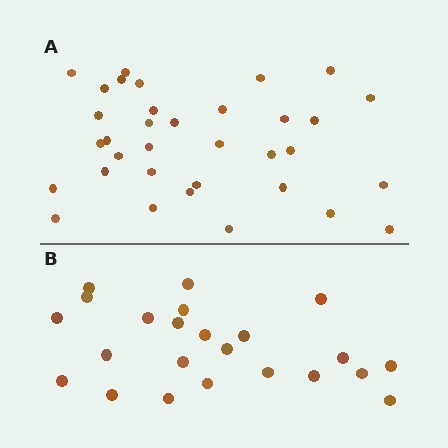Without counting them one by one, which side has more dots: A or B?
Region A (the top region) has more dots.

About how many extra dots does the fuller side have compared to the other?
Region A has roughly 12 or so more dots than region B.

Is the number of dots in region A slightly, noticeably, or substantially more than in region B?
Region A has substantially more. The ratio is roughly 1.5 to 1.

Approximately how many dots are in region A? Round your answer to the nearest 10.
About 30 dots. (The exact count is 34, which rounds to 30.)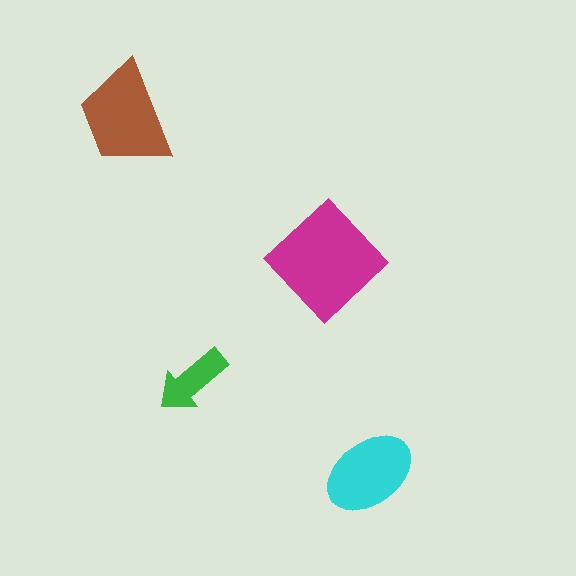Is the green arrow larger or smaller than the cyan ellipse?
Smaller.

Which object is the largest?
The magenta diamond.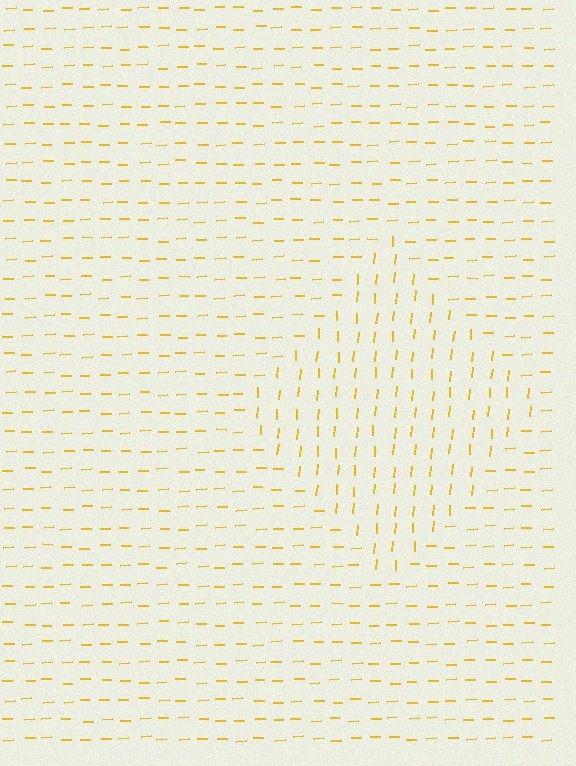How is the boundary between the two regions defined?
The boundary is defined purely by a change in line orientation (approximately 83 degrees difference). All lines are the same color and thickness.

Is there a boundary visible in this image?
Yes, there is a texture boundary formed by a change in line orientation.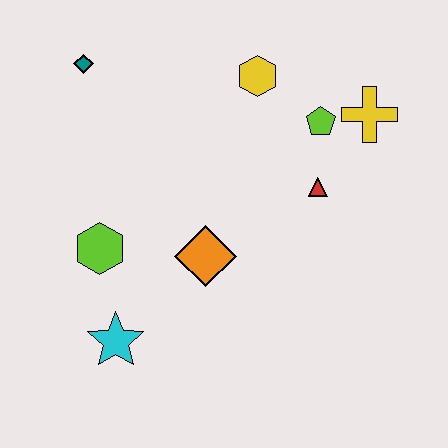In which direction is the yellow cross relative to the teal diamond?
The yellow cross is to the right of the teal diamond.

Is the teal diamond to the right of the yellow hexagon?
No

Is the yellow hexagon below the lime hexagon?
No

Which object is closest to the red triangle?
The lime pentagon is closest to the red triangle.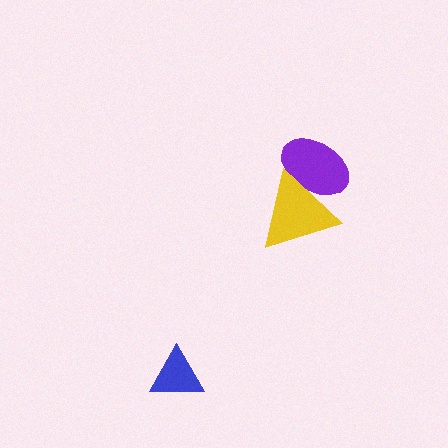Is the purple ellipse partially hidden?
Yes, it is partially covered by another shape.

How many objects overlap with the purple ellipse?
1 object overlaps with the purple ellipse.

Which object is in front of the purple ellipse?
The yellow triangle is in front of the purple ellipse.